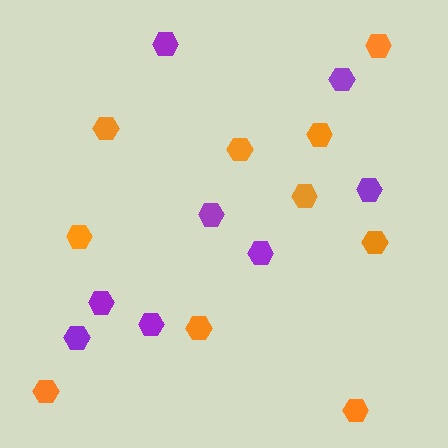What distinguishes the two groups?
There are 2 groups: one group of orange hexagons (10) and one group of purple hexagons (8).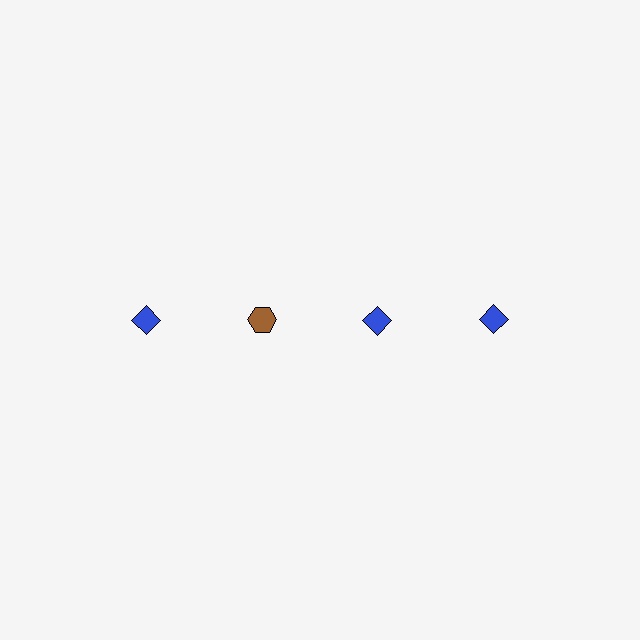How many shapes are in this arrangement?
There are 4 shapes arranged in a grid pattern.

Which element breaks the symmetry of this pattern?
The brown hexagon in the top row, second from left column breaks the symmetry. All other shapes are blue diamonds.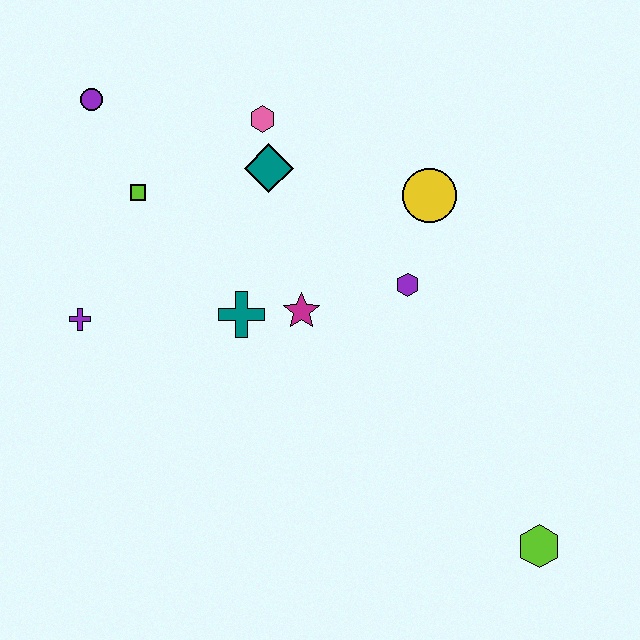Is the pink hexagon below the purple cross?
No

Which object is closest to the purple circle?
The lime square is closest to the purple circle.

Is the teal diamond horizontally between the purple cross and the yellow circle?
Yes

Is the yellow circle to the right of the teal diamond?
Yes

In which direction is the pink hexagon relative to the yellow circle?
The pink hexagon is to the left of the yellow circle.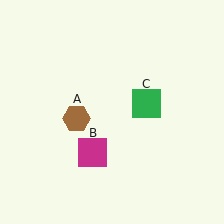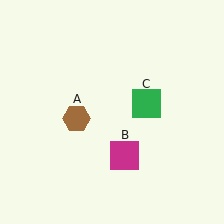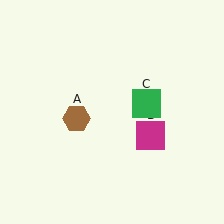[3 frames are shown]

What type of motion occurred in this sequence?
The magenta square (object B) rotated counterclockwise around the center of the scene.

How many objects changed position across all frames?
1 object changed position: magenta square (object B).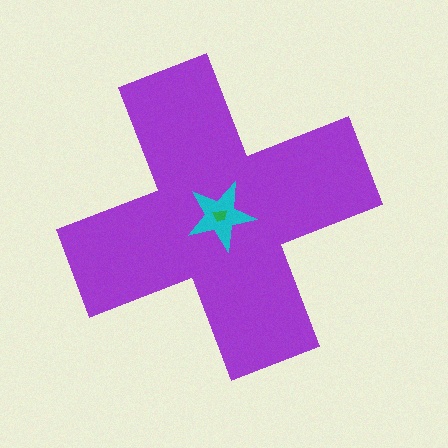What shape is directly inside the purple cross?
The cyan star.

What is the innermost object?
The green trapezoid.